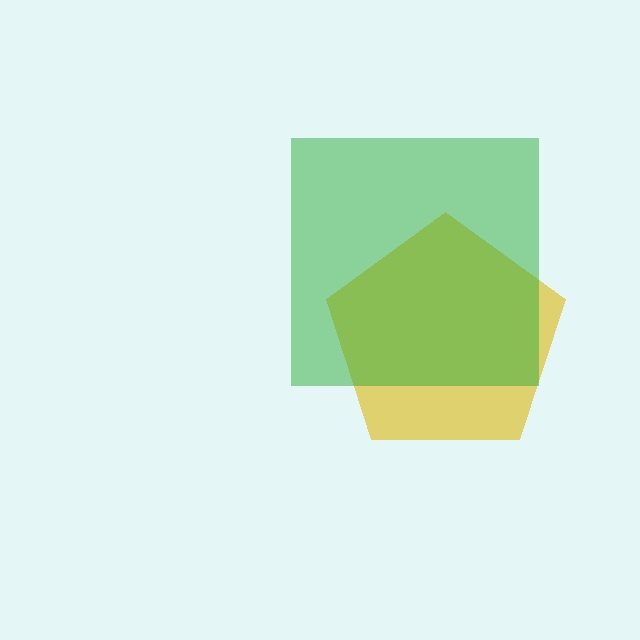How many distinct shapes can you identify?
There are 2 distinct shapes: a yellow pentagon, a green square.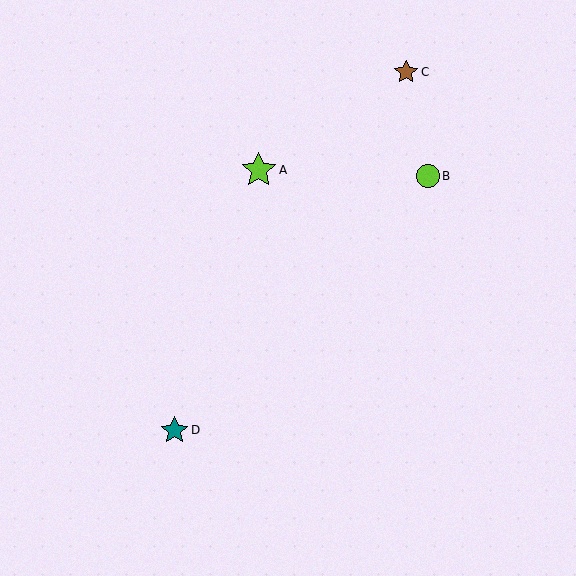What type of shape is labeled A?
Shape A is a lime star.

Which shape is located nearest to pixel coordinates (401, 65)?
The brown star (labeled C) at (406, 72) is nearest to that location.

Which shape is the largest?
The lime star (labeled A) is the largest.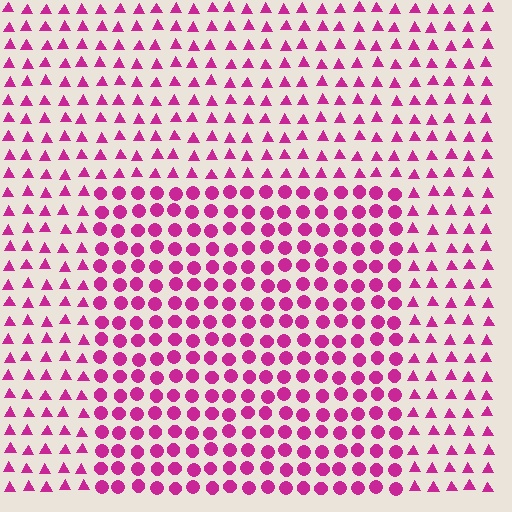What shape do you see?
I see a rectangle.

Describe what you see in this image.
The image is filled with small magenta elements arranged in a uniform grid. A rectangle-shaped region contains circles, while the surrounding area contains triangles. The boundary is defined purely by the change in element shape.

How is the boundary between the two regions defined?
The boundary is defined by a change in element shape: circles inside vs. triangles outside. All elements share the same color and spacing.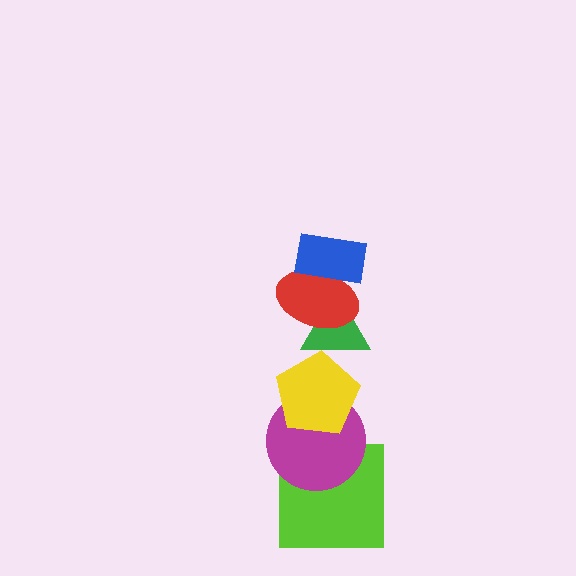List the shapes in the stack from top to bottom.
From top to bottom: the blue rectangle, the red ellipse, the green triangle, the yellow pentagon, the magenta circle, the lime square.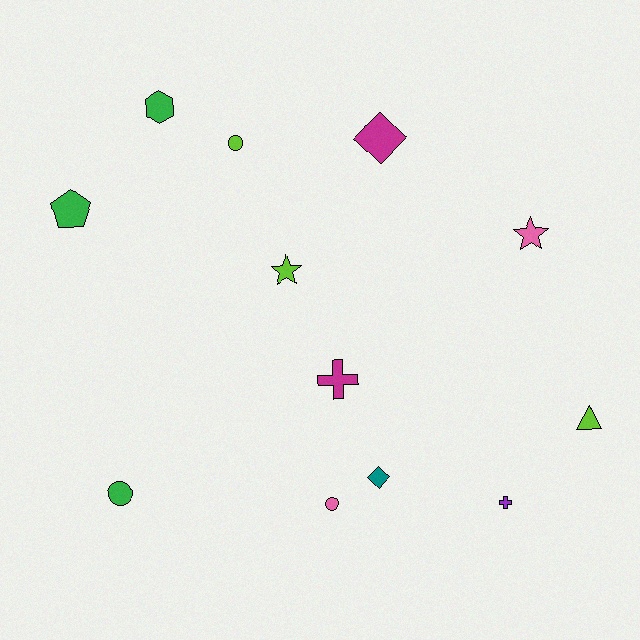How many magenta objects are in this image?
There are 2 magenta objects.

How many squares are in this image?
There are no squares.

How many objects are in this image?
There are 12 objects.